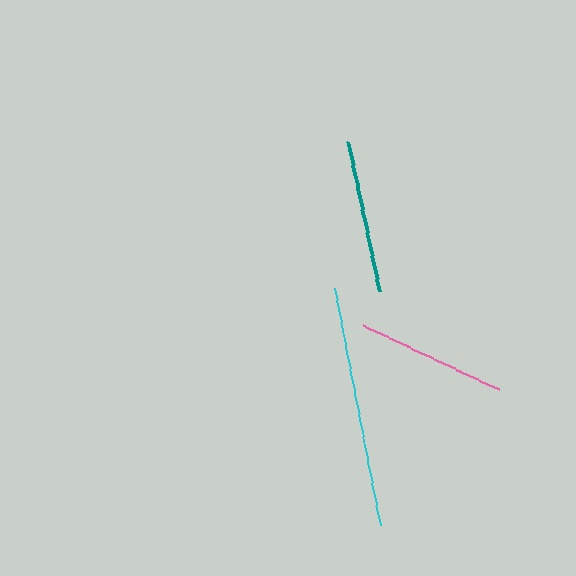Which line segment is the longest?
The cyan line is the longest at approximately 242 pixels.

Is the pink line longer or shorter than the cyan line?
The cyan line is longer than the pink line.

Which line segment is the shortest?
The pink line is the shortest at approximately 150 pixels.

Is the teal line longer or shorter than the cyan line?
The cyan line is longer than the teal line.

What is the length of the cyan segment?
The cyan segment is approximately 242 pixels long.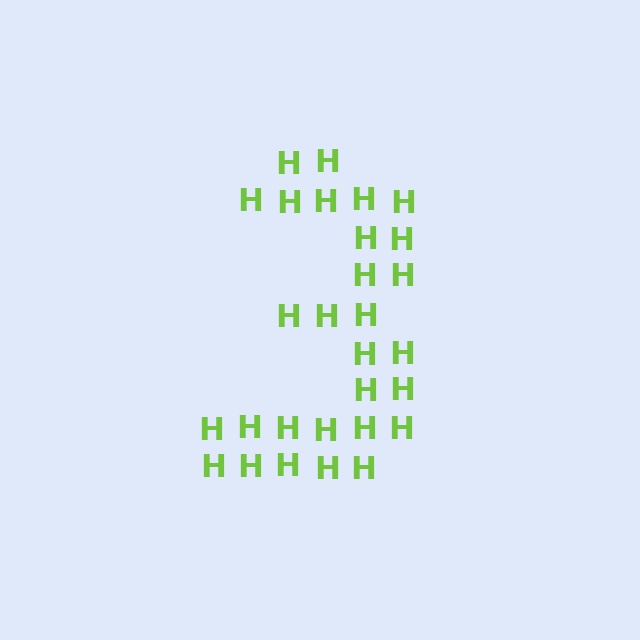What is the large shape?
The large shape is the digit 3.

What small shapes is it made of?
It is made of small letter H's.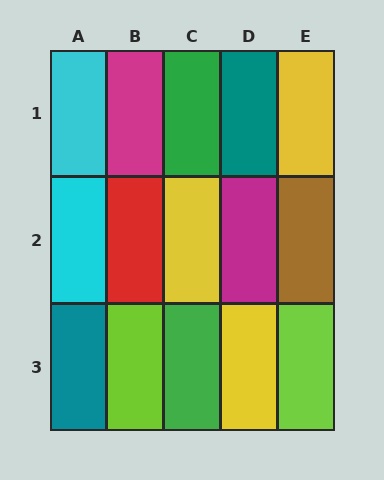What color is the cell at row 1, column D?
Teal.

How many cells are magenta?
2 cells are magenta.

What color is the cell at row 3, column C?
Green.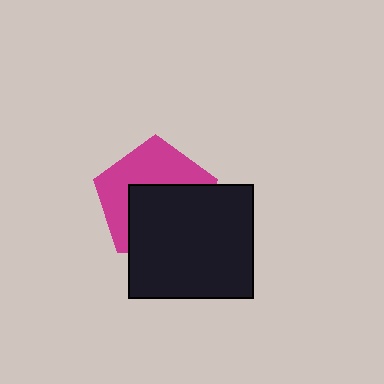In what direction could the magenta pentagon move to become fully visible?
The magenta pentagon could move up. That would shift it out from behind the black rectangle entirely.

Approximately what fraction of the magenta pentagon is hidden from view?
Roughly 53% of the magenta pentagon is hidden behind the black rectangle.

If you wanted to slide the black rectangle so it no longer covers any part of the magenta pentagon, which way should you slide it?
Slide it down — that is the most direct way to separate the two shapes.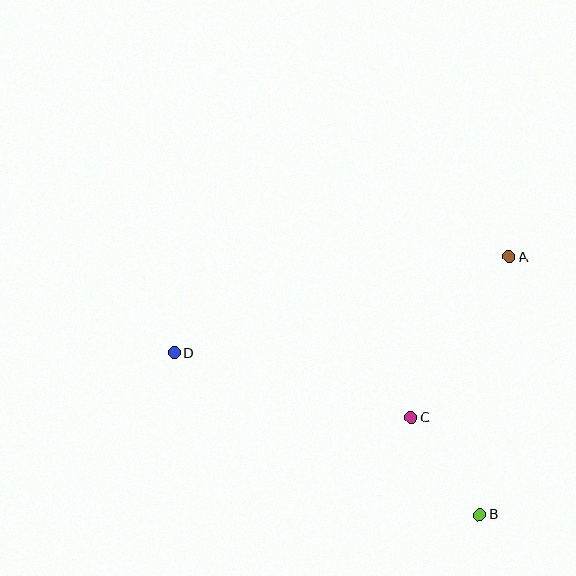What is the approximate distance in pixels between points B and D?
The distance between B and D is approximately 346 pixels.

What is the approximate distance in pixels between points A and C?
The distance between A and C is approximately 189 pixels.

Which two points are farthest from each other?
Points A and D are farthest from each other.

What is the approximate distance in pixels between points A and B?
The distance between A and B is approximately 260 pixels.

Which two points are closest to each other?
Points B and C are closest to each other.